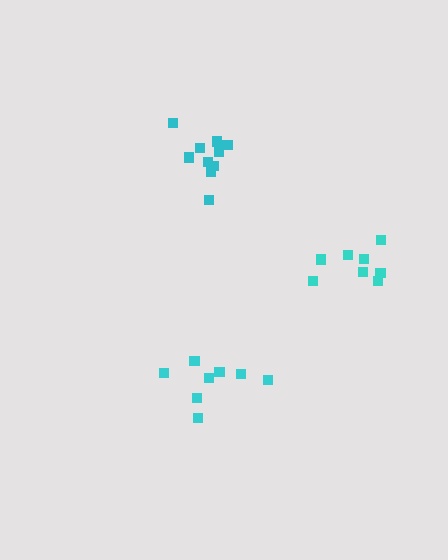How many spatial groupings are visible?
There are 3 spatial groupings.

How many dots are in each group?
Group 1: 8 dots, Group 2: 10 dots, Group 3: 8 dots (26 total).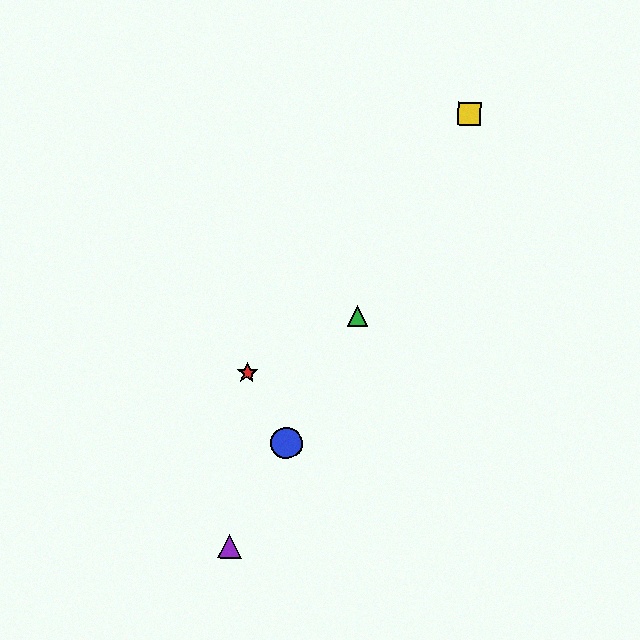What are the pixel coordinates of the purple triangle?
The purple triangle is at (230, 546).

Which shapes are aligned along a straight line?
The blue circle, the green triangle, the yellow square, the purple triangle are aligned along a straight line.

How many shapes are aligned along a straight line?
4 shapes (the blue circle, the green triangle, the yellow square, the purple triangle) are aligned along a straight line.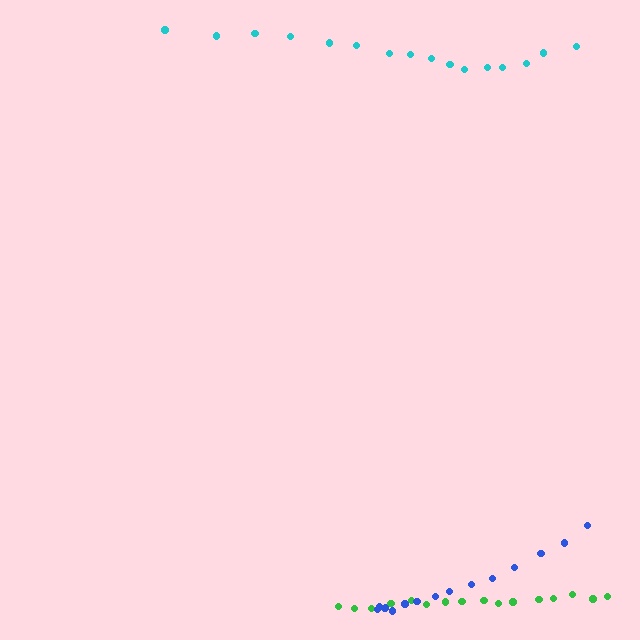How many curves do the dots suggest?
There are 3 distinct paths.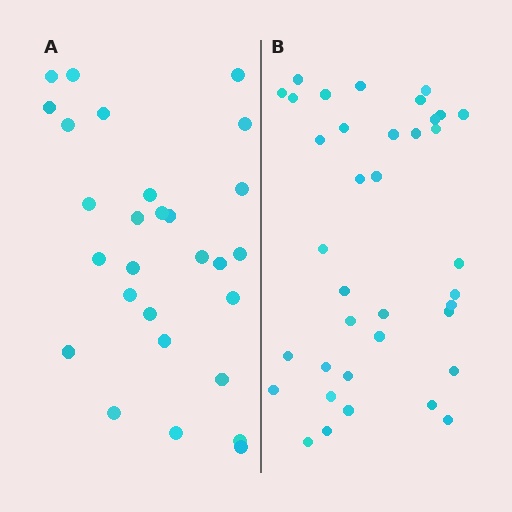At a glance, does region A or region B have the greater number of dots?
Region B (the right region) has more dots.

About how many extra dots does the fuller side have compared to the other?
Region B has roughly 8 or so more dots than region A.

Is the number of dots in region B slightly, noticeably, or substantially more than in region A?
Region B has noticeably more, but not dramatically so. The ratio is roughly 1.3 to 1.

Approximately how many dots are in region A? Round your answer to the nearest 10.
About 30 dots. (The exact count is 28, which rounds to 30.)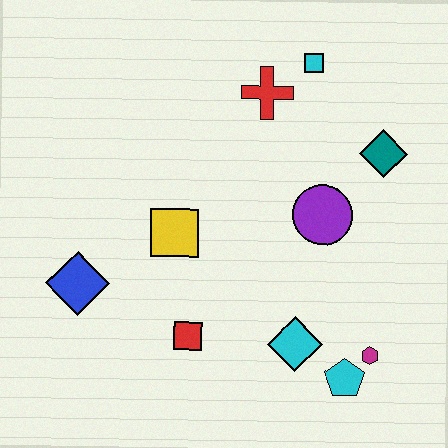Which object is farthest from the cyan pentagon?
The cyan square is farthest from the cyan pentagon.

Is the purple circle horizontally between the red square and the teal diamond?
Yes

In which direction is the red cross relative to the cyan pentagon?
The red cross is above the cyan pentagon.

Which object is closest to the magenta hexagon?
The cyan pentagon is closest to the magenta hexagon.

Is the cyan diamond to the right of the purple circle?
No